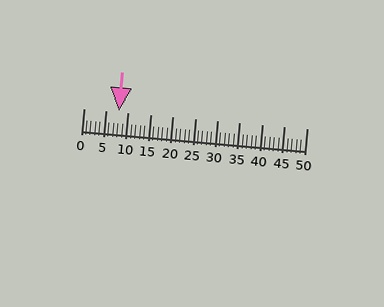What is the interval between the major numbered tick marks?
The major tick marks are spaced 5 units apart.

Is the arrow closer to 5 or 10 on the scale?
The arrow is closer to 10.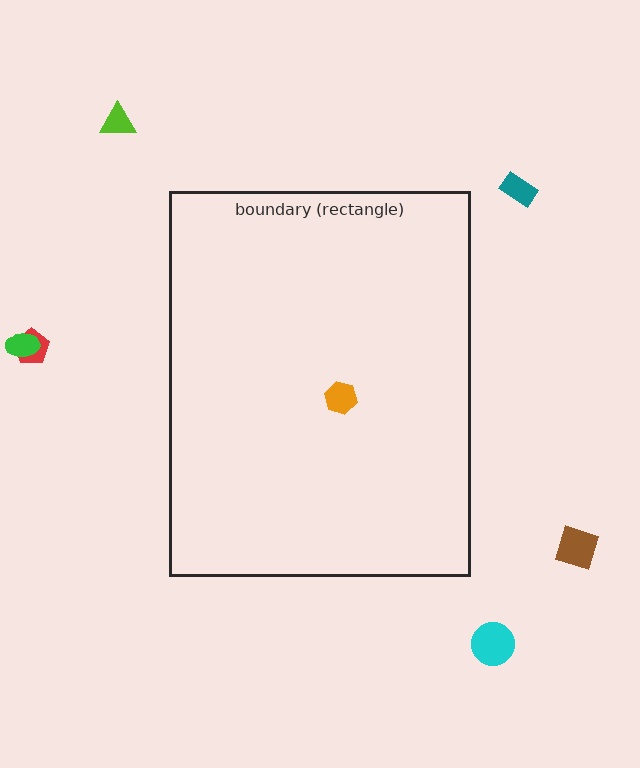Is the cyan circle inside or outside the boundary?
Outside.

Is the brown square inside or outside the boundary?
Outside.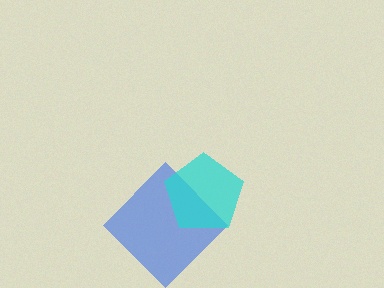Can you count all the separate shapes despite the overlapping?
Yes, there are 2 separate shapes.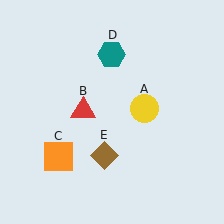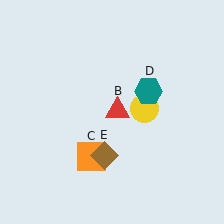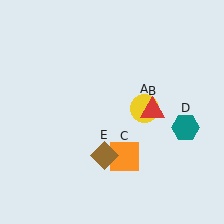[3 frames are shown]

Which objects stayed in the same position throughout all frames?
Yellow circle (object A) and brown diamond (object E) remained stationary.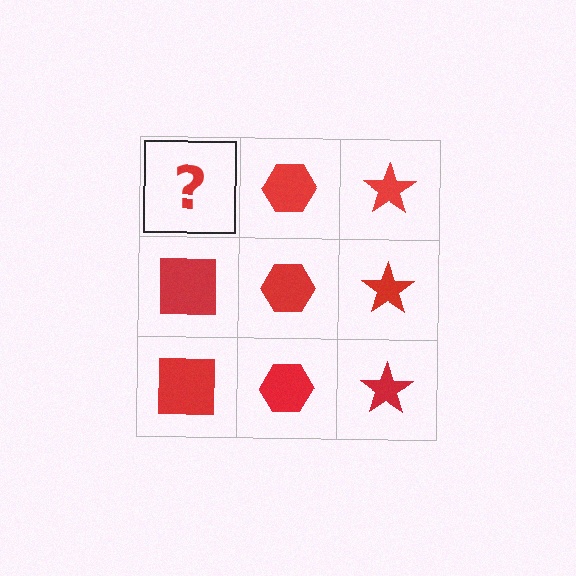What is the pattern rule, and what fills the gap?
The rule is that each column has a consistent shape. The gap should be filled with a red square.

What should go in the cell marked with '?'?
The missing cell should contain a red square.